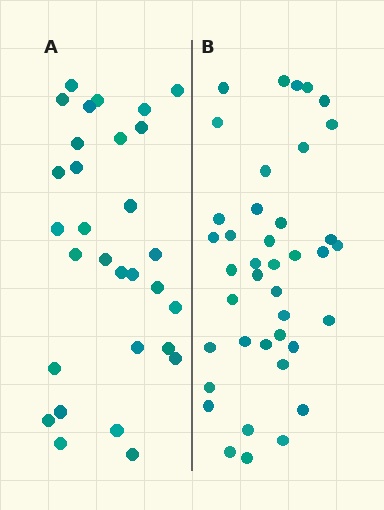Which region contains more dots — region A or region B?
Region B (the right region) has more dots.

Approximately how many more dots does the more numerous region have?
Region B has roughly 10 or so more dots than region A.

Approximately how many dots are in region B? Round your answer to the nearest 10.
About 40 dots.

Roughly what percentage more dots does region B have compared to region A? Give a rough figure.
About 35% more.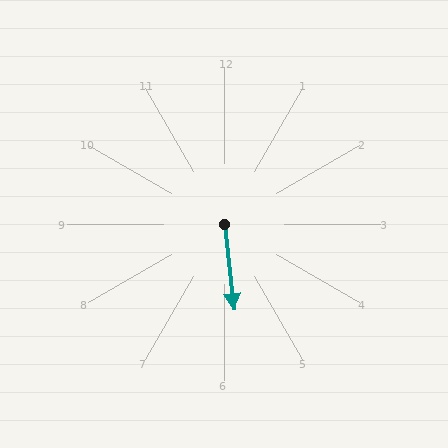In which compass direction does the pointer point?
South.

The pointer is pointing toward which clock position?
Roughly 6 o'clock.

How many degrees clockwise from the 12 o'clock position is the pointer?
Approximately 174 degrees.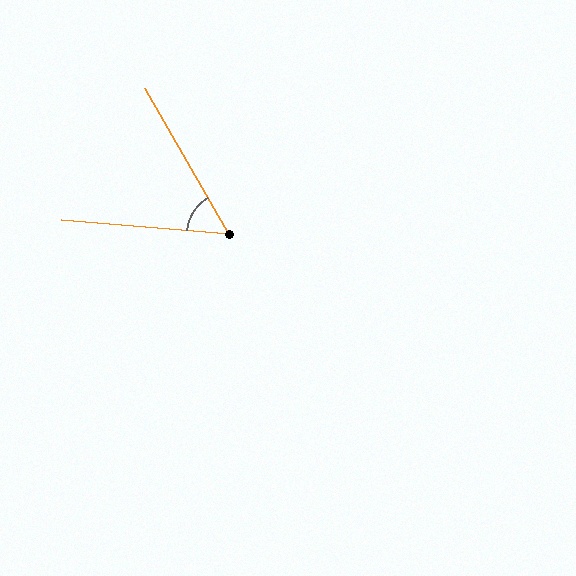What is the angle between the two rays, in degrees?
Approximately 55 degrees.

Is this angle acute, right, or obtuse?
It is acute.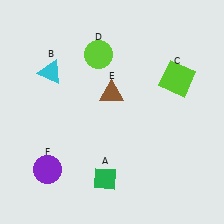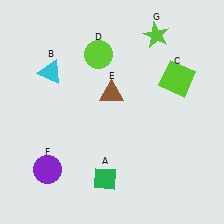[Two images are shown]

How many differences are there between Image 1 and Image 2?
There is 1 difference between the two images.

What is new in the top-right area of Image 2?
A lime star (G) was added in the top-right area of Image 2.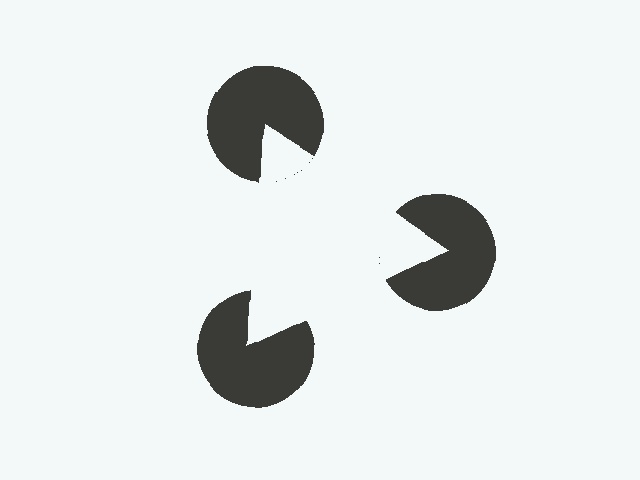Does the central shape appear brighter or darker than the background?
It typically appears slightly brighter than the background, even though no actual brightness change is drawn.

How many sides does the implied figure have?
3 sides.